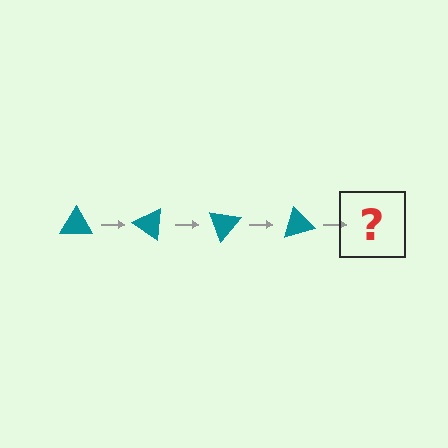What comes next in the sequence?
The next element should be a teal triangle rotated 140 degrees.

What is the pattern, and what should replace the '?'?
The pattern is that the triangle rotates 35 degrees each step. The '?' should be a teal triangle rotated 140 degrees.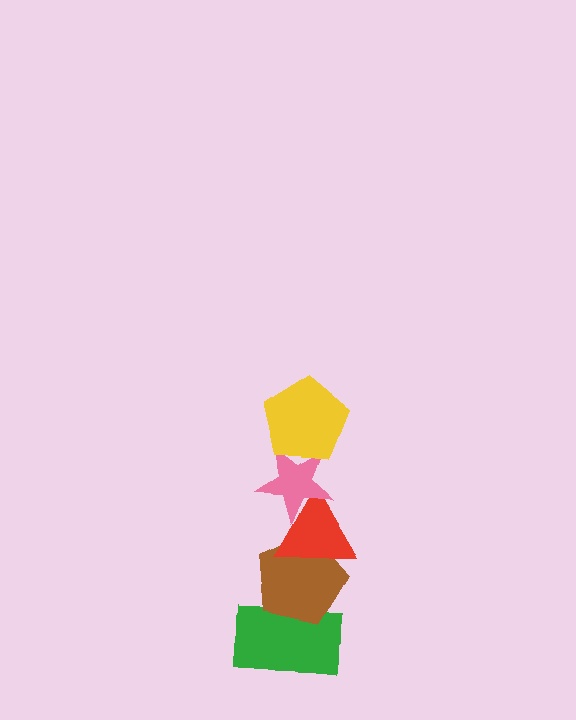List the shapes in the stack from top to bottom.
From top to bottom: the yellow pentagon, the pink star, the red triangle, the brown pentagon, the green rectangle.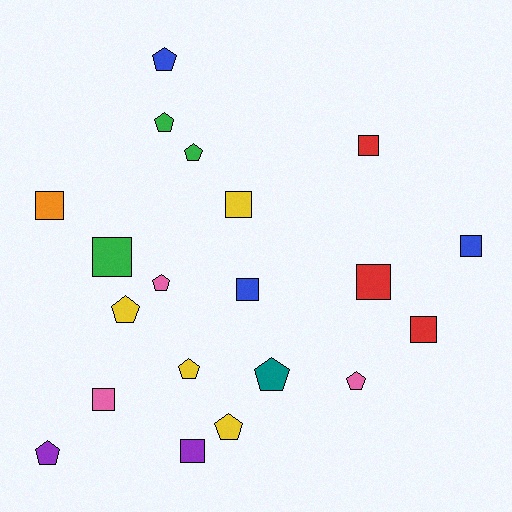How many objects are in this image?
There are 20 objects.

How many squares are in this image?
There are 10 squares.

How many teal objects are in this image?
There is 1 teal object.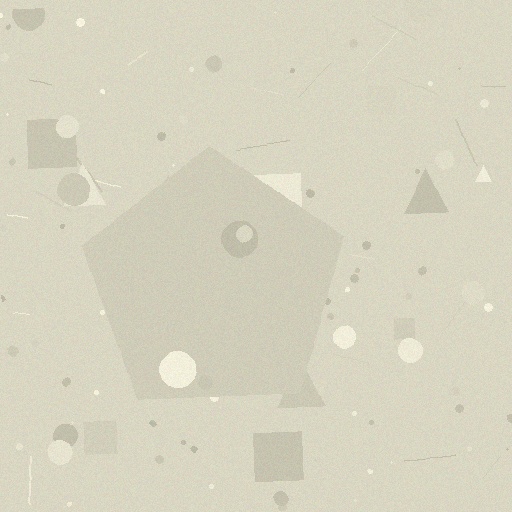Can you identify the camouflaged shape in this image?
The camouflaged shape is a pentagon.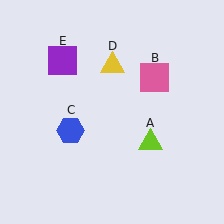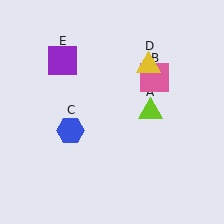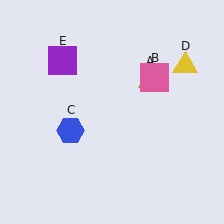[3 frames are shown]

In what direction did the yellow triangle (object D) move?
The yellow triangle (object D) moved right.